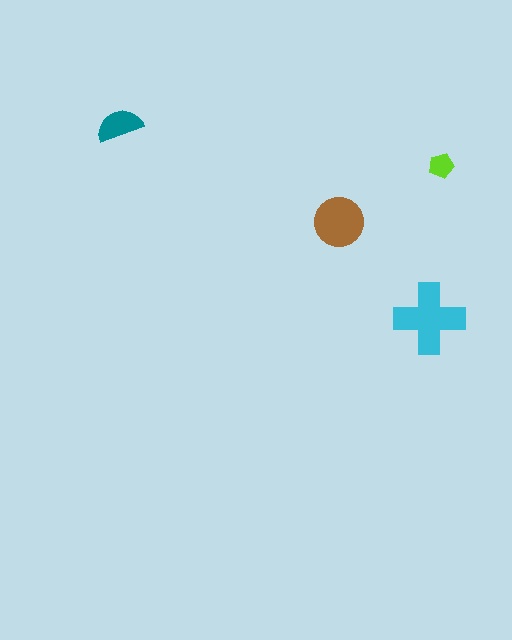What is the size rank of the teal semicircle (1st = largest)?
3rd.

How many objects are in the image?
There are 4 objects in the image.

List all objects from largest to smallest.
The cyan cross, the brown circle, the teal semicircle, the lime pentagon.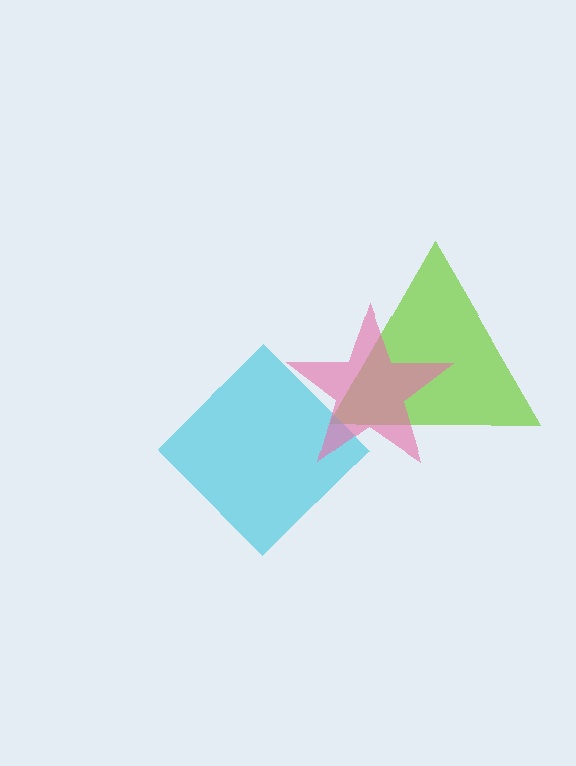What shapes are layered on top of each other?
The layered shapes are: a lime triangle, a cyan diamond, a pink star.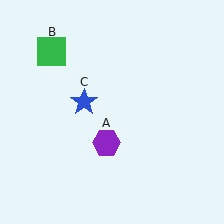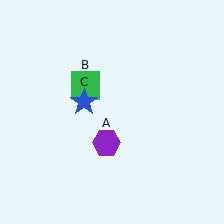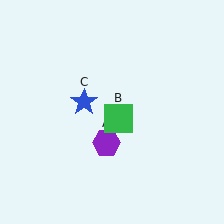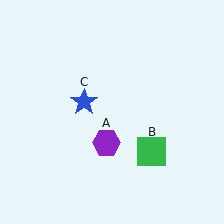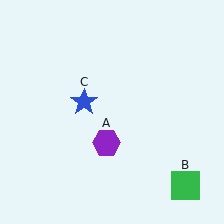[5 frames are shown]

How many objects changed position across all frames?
1 object changed position: green square (object B).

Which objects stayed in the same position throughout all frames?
Purple hexagon (object A) and blue star (object C) remained stationary.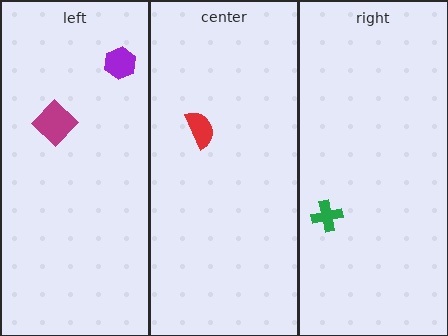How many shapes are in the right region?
1.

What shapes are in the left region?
The magenta diamond, the purple hexagon.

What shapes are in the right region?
The green cross.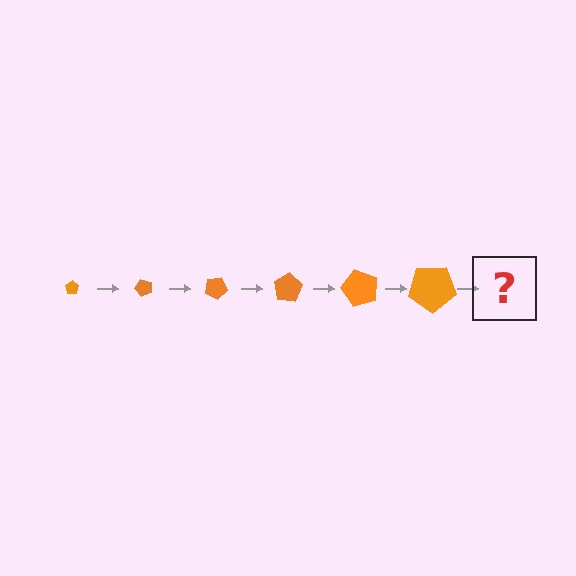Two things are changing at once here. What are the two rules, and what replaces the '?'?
The two rules are that the pentagon grows larger each step and it rotates 50 degrees each step. The '?' should be a pentagon, larger than the previous one and rotated 300 degrees from the start.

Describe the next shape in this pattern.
It should be a pentagon, larger than the previous one and rotated 300 degrees from the start.